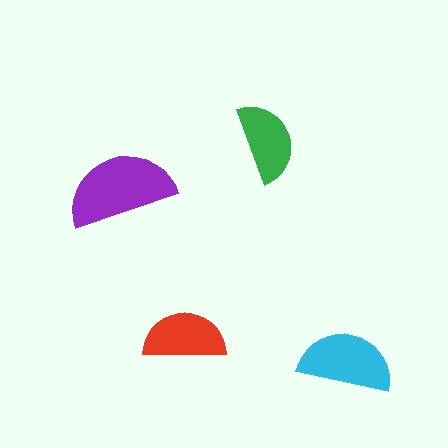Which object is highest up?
The green semicircle is topmost.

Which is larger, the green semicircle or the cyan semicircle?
The cyan one.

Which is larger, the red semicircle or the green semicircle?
The red one.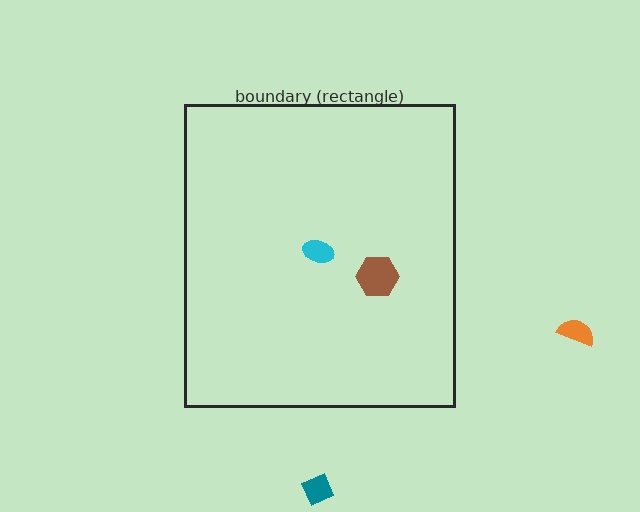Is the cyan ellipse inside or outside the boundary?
Inside.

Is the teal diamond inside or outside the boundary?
Outside.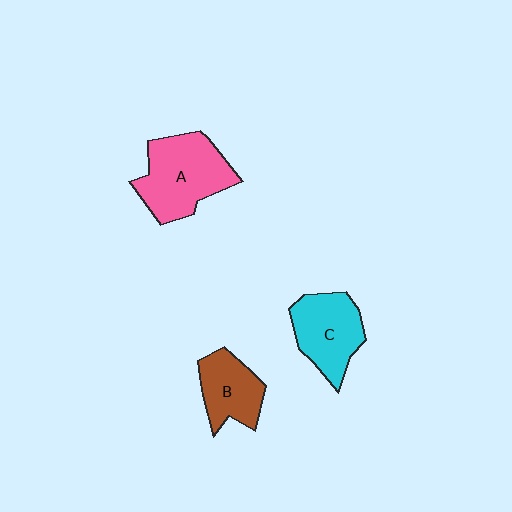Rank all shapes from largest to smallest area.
From largest to smallest: A (pink), C (cyan), B (brown).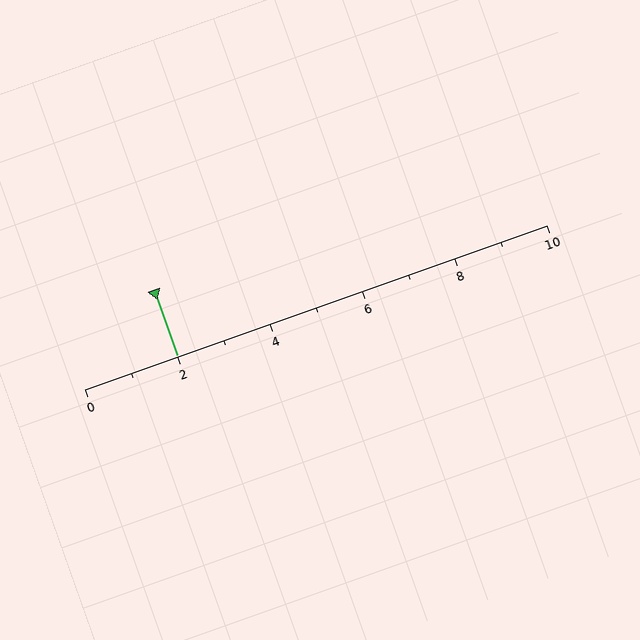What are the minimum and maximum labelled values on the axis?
The axis runs from 0 to 10.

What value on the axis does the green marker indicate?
The marker indicates approximately 2.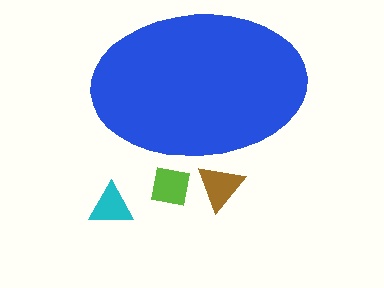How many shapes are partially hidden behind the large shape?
2 shapes are partially hidden.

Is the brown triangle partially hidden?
Yes, the brown triangle is partially hidden behind the blue ellipse.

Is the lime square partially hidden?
Yes, the lime square is partially hidden behind the blue ellipse.